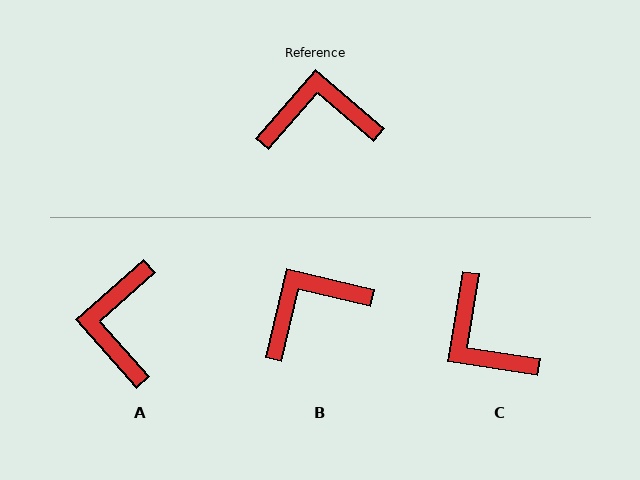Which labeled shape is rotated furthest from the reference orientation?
C, about 122 degrees away.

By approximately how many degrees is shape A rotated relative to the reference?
Approximately 82 degrees counter-clockwise.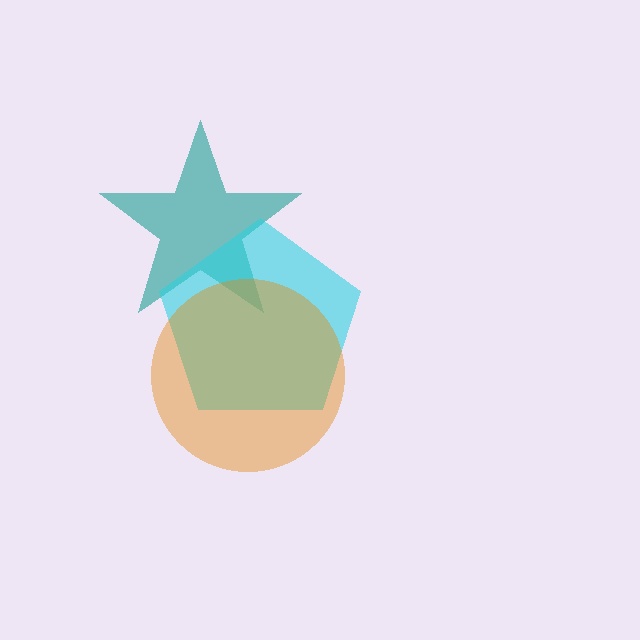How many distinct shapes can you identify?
There are 3 distinct shapes: a teal star, a cyan pentagon, an orange circle.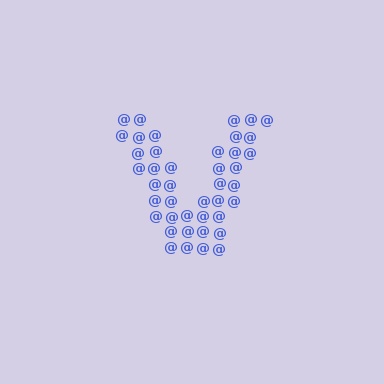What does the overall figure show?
The overall figure shows the letter V.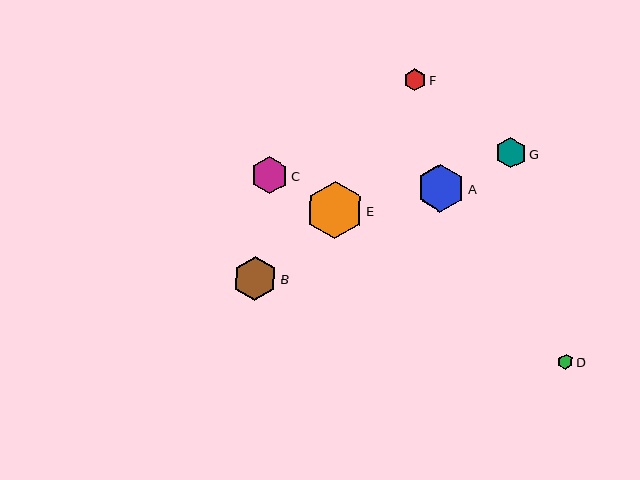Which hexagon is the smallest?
Hexagon D is the smallest with a size of approximately 16 pixels.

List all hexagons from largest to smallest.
From largest to smallest: E, A, B, C, G, F, D.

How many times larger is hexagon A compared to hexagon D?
Hexagon A is approximately 3.1 times the size of hexagon D.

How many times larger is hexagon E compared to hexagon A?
Hexagon E is approximately 1.2 times the size of hexagon A.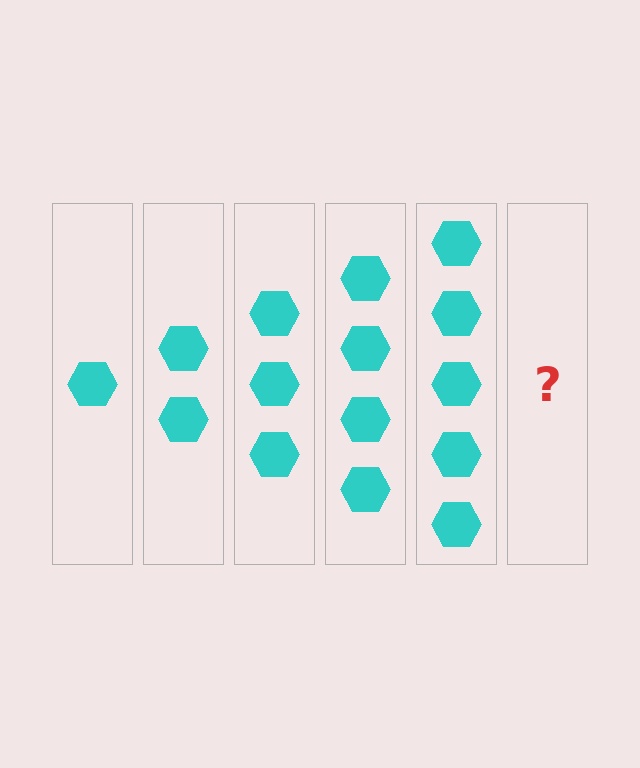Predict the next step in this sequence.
The next step is 6 hexagons.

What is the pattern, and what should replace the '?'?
The pattern is that each step adds one more hexagon. The '?' should be 6 hexagons.